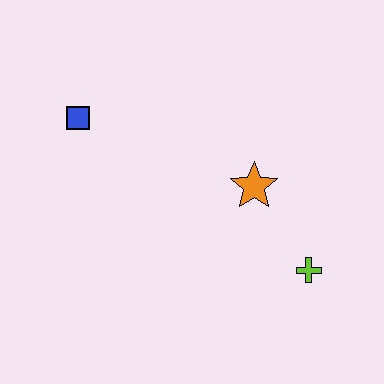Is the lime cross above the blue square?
No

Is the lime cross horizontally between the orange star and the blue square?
No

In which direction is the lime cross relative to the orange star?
The lime cross is below the orange star.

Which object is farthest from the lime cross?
The blue square is farthest from the lime cross.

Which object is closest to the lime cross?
The orange star is closest to the lime cross.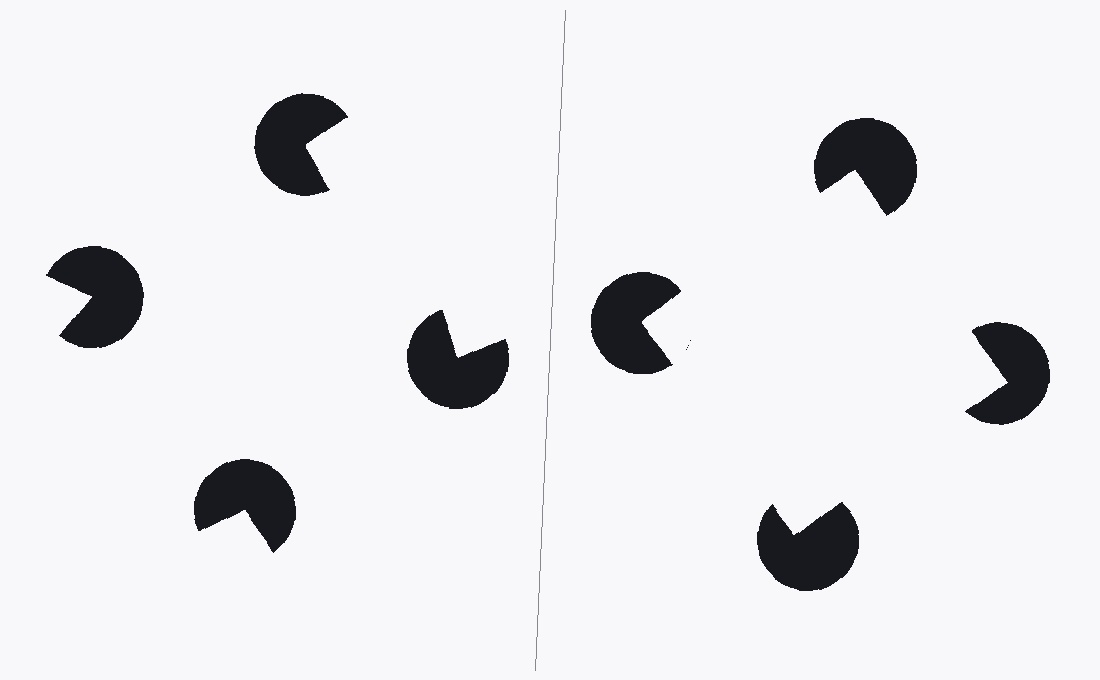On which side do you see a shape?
An illusory square appears on the right side. On the left side the wedge cuts are rotated, so no coherent shape forms.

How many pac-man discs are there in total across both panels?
8 — 4 on each side.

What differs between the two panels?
The pac-man discs are positioned identically on both sides; only the wedge orientations differ. On the right they align to a square; on the left they are misaligned.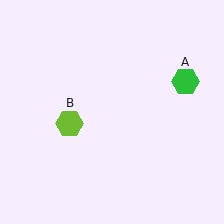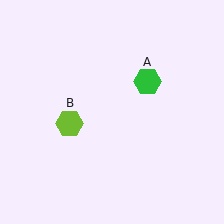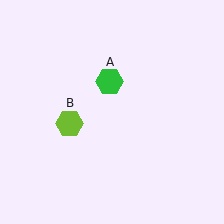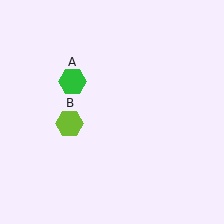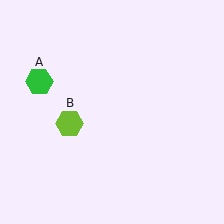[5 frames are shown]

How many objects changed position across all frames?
1 object changed position: green hexagon (object A).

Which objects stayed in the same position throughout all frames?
Lime hexagon (object B) remained stationary.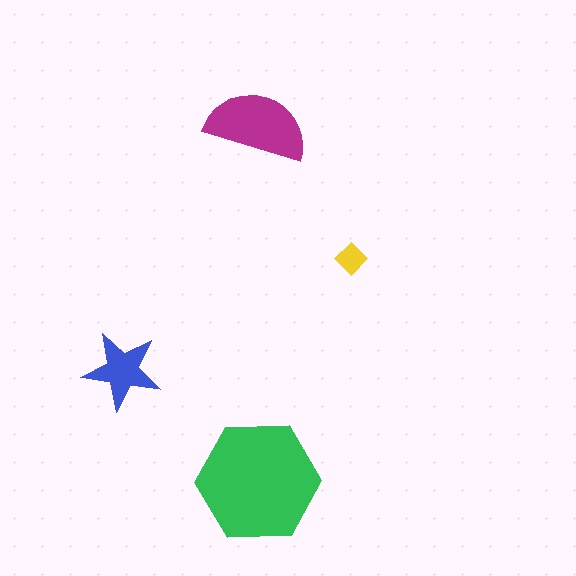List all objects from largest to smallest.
The green hexagon, the magenta semicircle, the blue star, the yellow diamond.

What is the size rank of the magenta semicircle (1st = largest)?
2nd.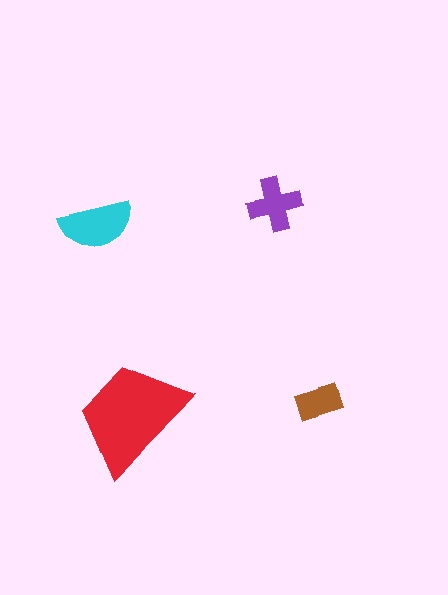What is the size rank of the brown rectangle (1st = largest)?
4th.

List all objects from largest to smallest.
The red trapezoid, the cyan semicircle, the purple cross, the brown rectangle.